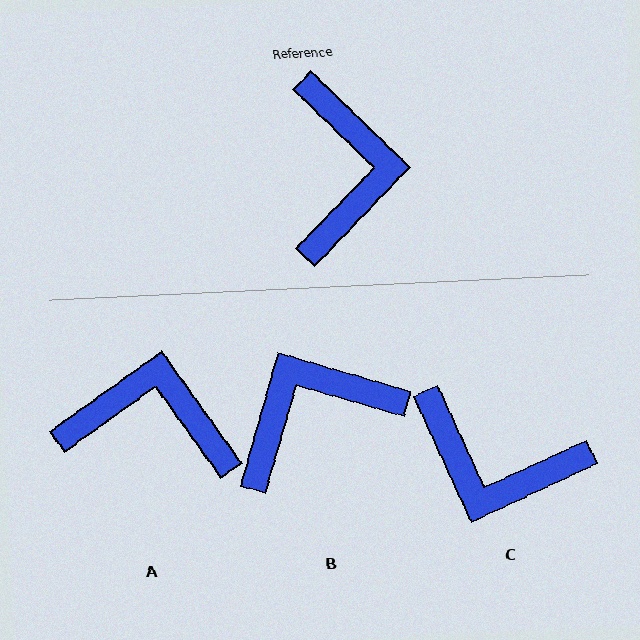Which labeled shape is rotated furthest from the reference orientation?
B, about 118 degrees away.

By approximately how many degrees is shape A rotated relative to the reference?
Approximately 80 degrees counter-clockwise.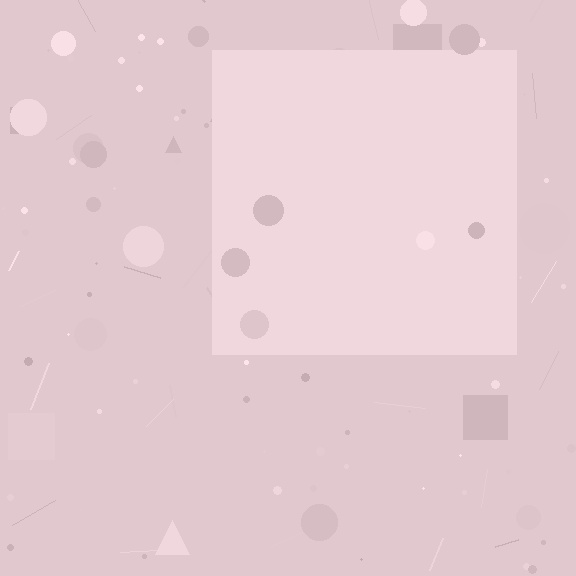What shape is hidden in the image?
A square is hidden in the image.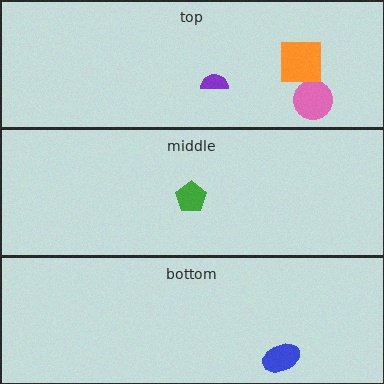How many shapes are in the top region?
3.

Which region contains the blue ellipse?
The bottom region.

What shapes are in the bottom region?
The blue ellipse.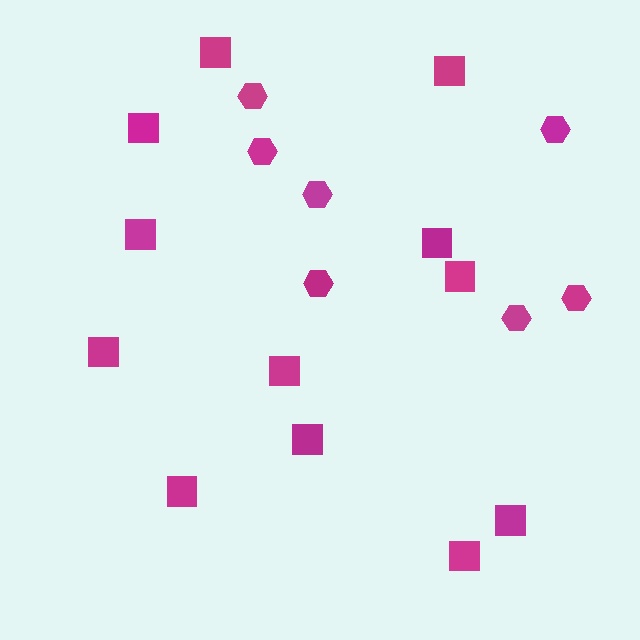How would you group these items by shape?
There are 2 groups: one group of hexagons (7) and one group of squares (12).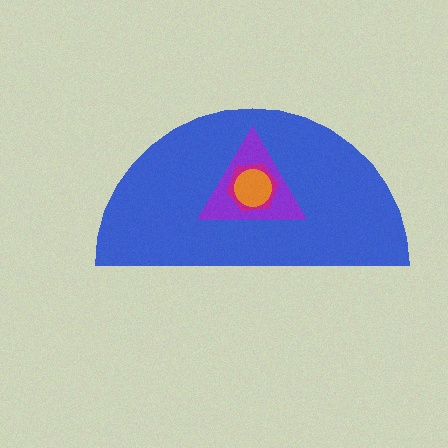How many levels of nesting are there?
4.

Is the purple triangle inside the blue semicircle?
Yes.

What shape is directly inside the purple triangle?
The magenta hexagon.